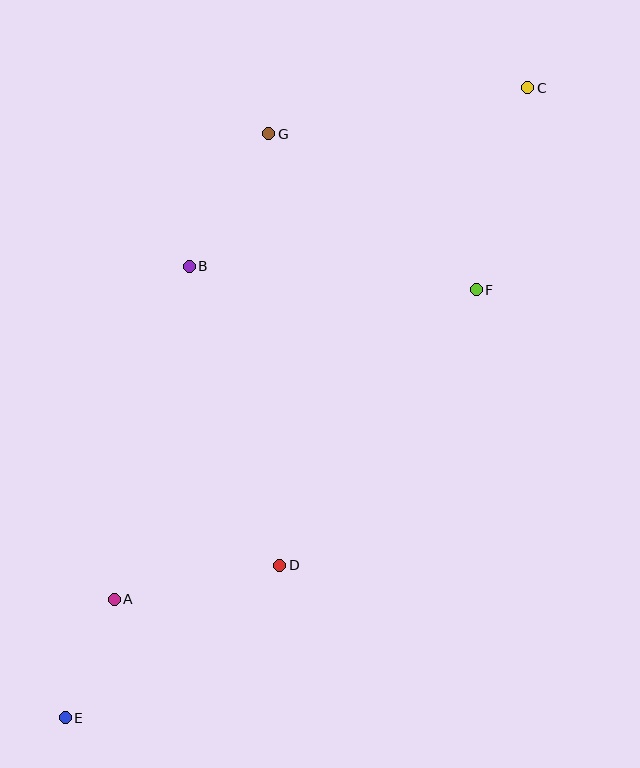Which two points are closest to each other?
Points A and E are closest to each other.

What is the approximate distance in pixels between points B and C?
The distance between B and C is approximately 383 pixels.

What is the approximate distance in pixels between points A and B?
The distance between A and B is approximately 341 pixels.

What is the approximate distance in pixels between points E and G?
The distance between E and G is approximately 618 pixels.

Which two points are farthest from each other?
Points C and E are farthest from each other.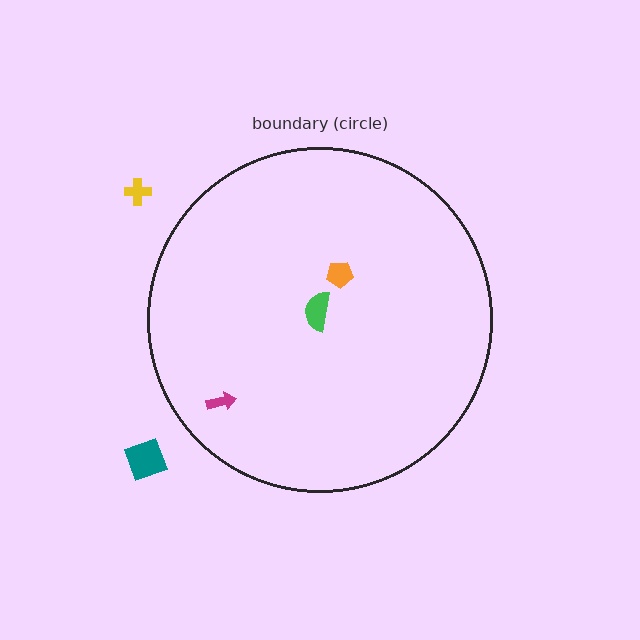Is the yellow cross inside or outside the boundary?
Outside.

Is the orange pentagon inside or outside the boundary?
Inside.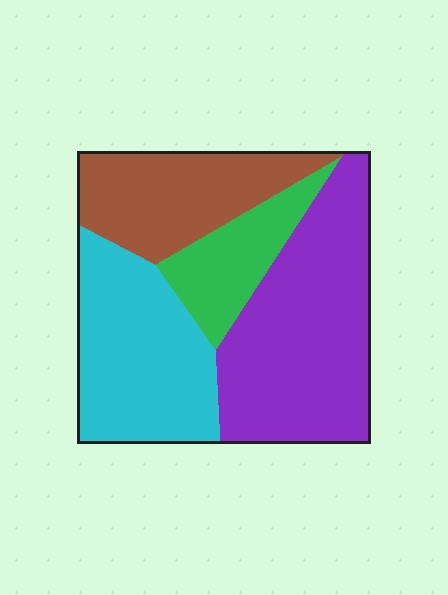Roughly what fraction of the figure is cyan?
Cyan covers around 30% of the figure.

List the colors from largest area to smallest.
From largest to smallest: purple, cyan, brown, green.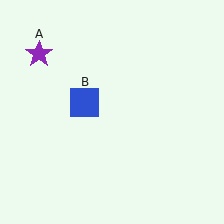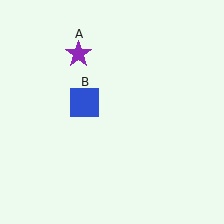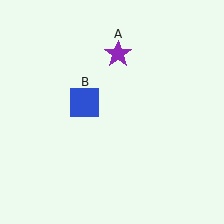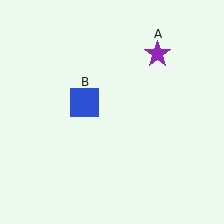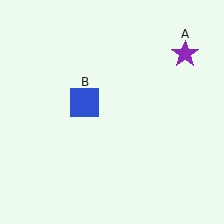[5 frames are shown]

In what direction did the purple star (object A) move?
The purple star (object A) moved right.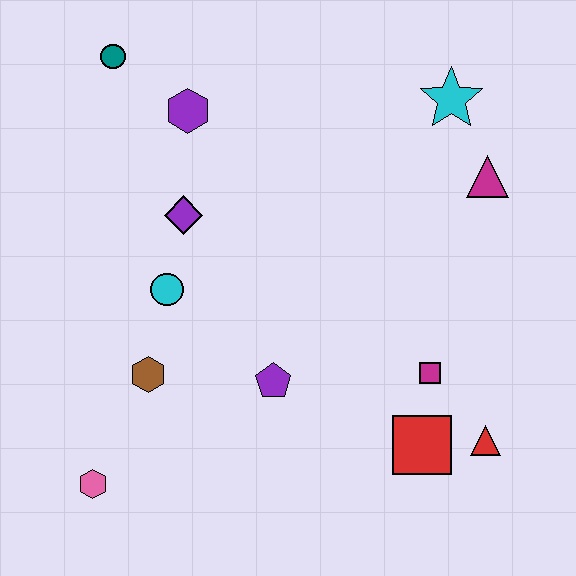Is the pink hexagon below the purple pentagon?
Yes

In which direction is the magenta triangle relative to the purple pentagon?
The magenta triangle is to the right of the purple pentagon.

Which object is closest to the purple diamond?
The cyan circle is closest to the purple diamond.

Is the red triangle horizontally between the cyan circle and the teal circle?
No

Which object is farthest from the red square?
The teal circle is farthest from the red square.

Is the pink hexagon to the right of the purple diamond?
No